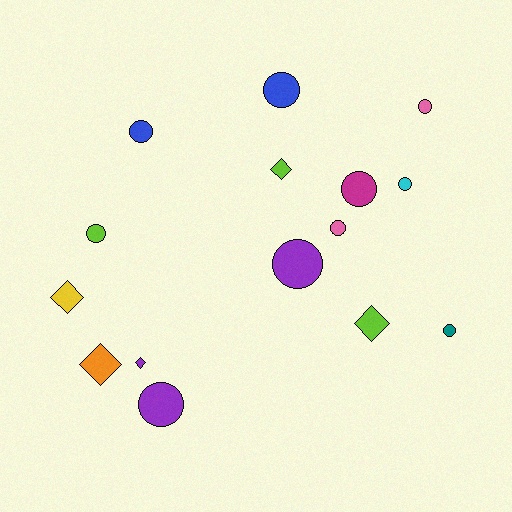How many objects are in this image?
There are 15 objects.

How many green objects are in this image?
There are no green objects.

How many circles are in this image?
There are 10 circles.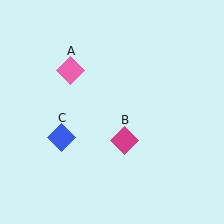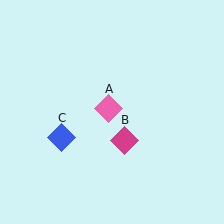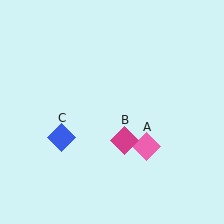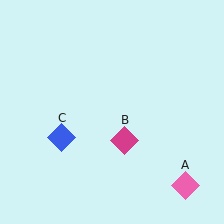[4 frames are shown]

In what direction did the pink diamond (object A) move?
The pink diamond (object A) moved down and to the right.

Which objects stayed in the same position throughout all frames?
Magenta diamond (object B) and blue diamond (object C) remained stationary.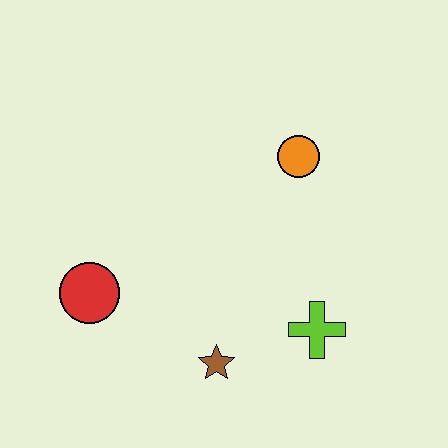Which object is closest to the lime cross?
The brown star is closest to the lime cross.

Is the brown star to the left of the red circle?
No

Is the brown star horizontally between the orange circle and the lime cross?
No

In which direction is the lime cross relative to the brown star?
The lime cross is to the right of the brown star.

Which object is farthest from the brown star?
The orange circle is farthest from the brown star.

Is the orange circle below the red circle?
No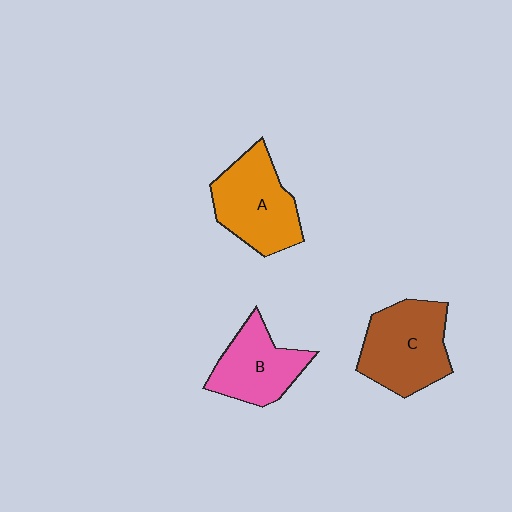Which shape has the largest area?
Shape C (brown).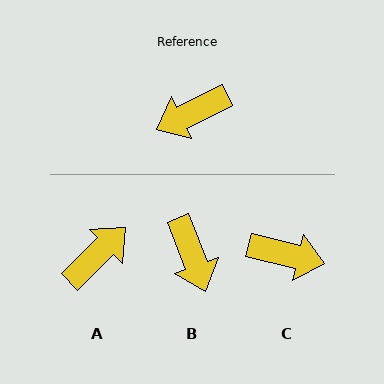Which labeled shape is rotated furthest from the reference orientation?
A, about 162 degrees away.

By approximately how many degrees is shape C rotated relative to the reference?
Approximately 140 degrees counter-clockwise.